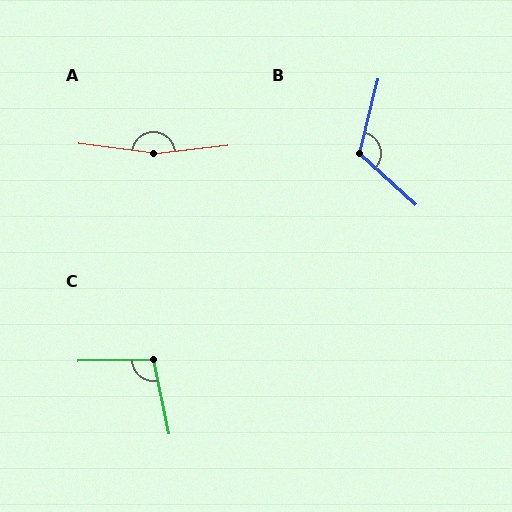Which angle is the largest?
A, at approximately 166 degrees.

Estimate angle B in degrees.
Approximately 118 degrees.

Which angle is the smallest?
C, at approximately 101 degrees.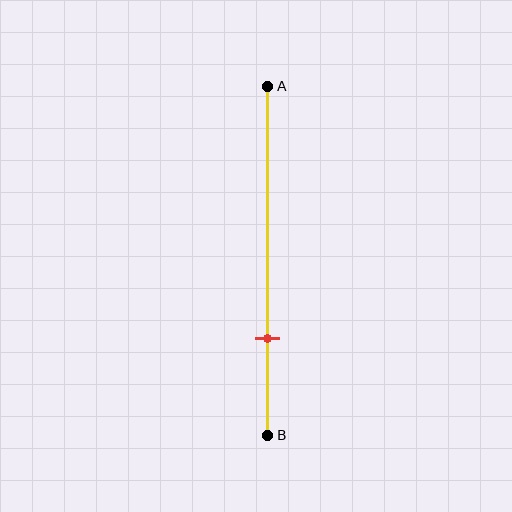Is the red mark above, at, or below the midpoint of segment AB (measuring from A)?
The red mark is below the midpoint of segment AB.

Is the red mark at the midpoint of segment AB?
No, the mark is at about 70% from A, not at the 50% midpoint.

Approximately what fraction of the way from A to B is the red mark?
The red mark is approximately 70% of the way from A to B.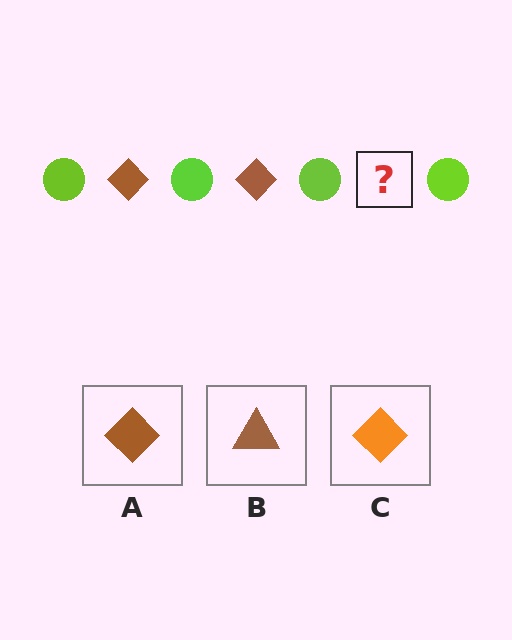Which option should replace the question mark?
Option A.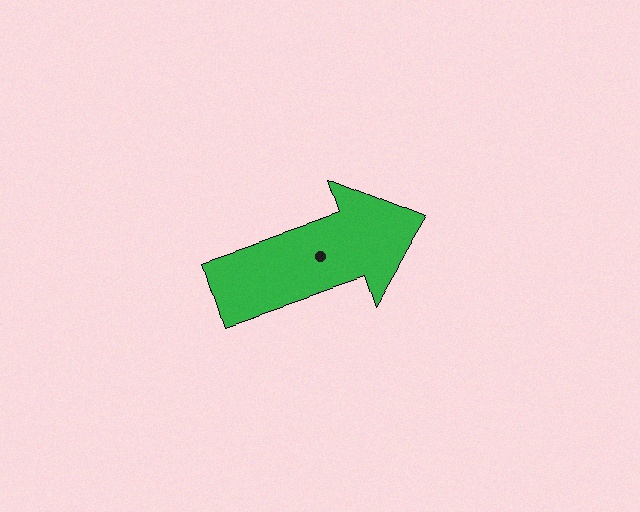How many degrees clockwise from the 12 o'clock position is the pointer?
Approximately 71 degrees.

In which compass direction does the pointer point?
East.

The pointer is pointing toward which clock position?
Roughly 2 o'clock.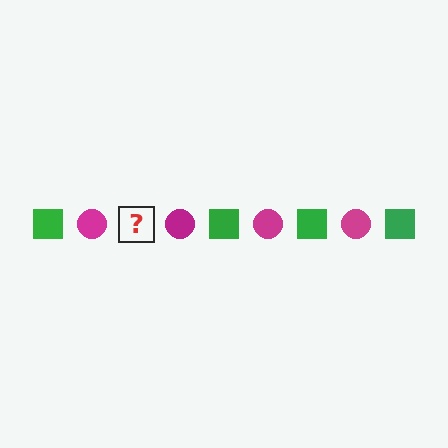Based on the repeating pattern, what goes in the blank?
The blank should be a green square.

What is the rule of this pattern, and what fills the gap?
The rule is that the pattern alternates between green square and magenta circle. The gap should be filled with a green square.